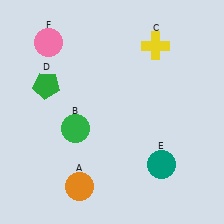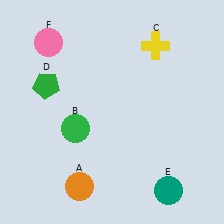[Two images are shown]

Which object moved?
The teal circle (E) moved down.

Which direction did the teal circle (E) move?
The teal circle (E) moved down.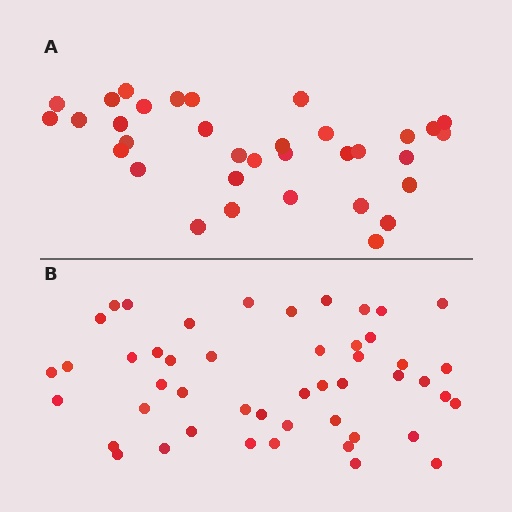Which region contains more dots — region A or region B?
Region B (the bottom region) has more dots.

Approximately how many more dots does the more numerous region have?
Region B has approximately 15 more dots than region A.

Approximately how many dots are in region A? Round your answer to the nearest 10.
About 30 dots. (The exact count is 34, which rounds to 30.)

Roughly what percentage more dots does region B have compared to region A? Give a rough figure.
About 40% more.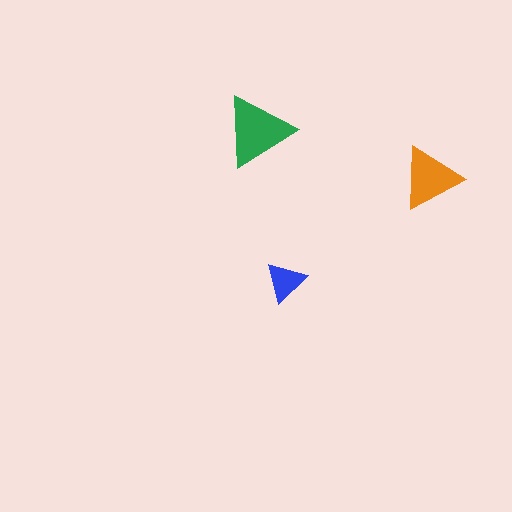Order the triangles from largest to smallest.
the green one, the orange one, the blue one.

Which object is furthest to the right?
The orange triangle is rightmost.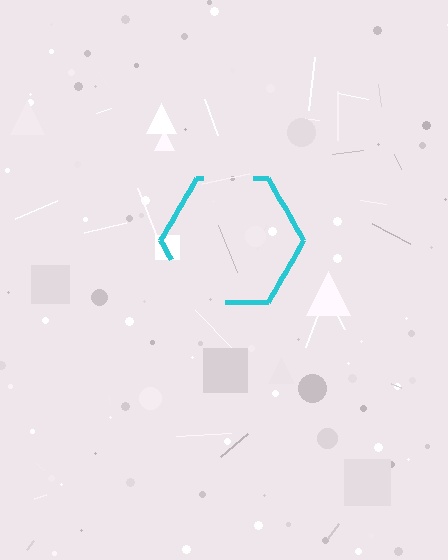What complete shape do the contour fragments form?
The contour fragments form a hexagon.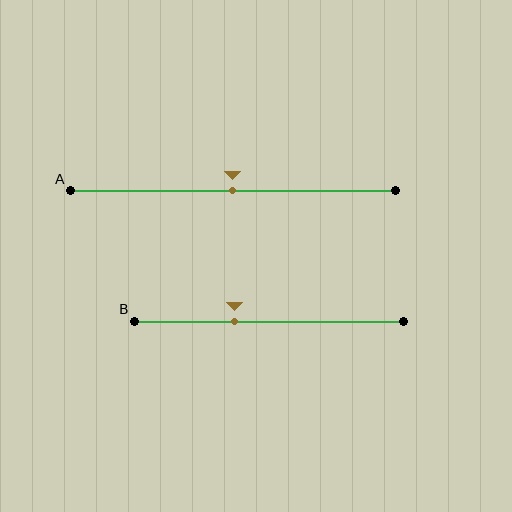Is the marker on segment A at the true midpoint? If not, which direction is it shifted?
Yes, the marker on segment A is at the true midpoint.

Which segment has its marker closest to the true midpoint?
Segment A has its marker closest to the true midpoint.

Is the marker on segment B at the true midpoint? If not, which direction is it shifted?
No, the marker on segment B is shifted to the left by about 13% of the segment length.